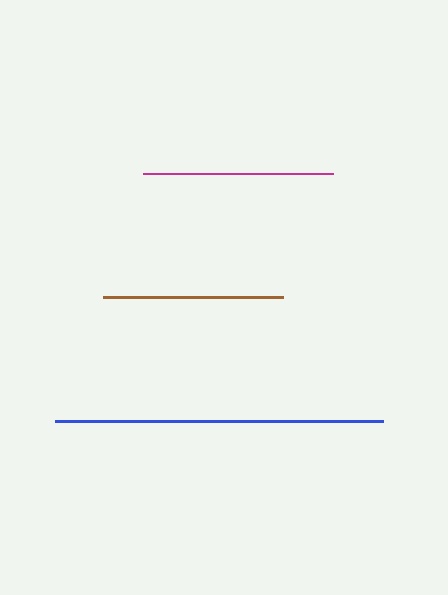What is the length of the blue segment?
The blue segment is approximately 328 pixels long.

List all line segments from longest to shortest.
From longest to shortest: blue, magenta, brown.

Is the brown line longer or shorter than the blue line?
The blue line is longer than the brown line.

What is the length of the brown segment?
The brown segment is approximately 180 pixels long.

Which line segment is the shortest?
The brown line is the shortest at approximately 180 pixels.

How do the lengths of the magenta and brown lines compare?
The magenta and brown lines are approximately the same length.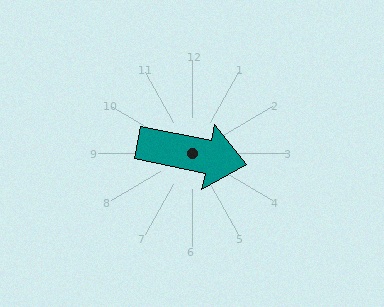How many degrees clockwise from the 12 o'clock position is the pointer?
Approximately 101 degrees.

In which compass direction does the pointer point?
East.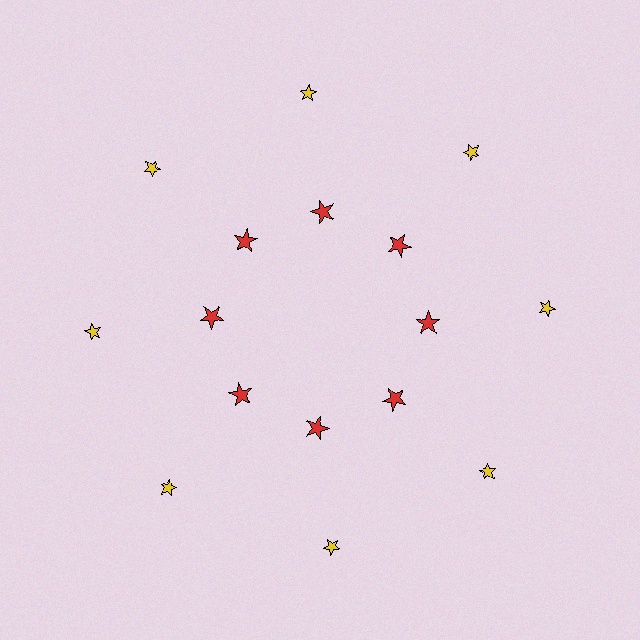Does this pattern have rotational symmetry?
Yes, this pattern has 8-fold rotational symmetry. It looks the same after rotating 45 degrees around the center.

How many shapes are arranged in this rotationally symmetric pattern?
There are 16 shapes, arranged in 8 groups of 2.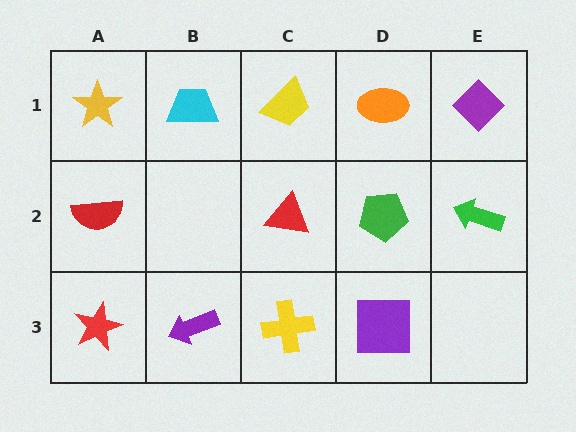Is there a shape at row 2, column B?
No, that cell is empty.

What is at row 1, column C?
A yellow trapezoid.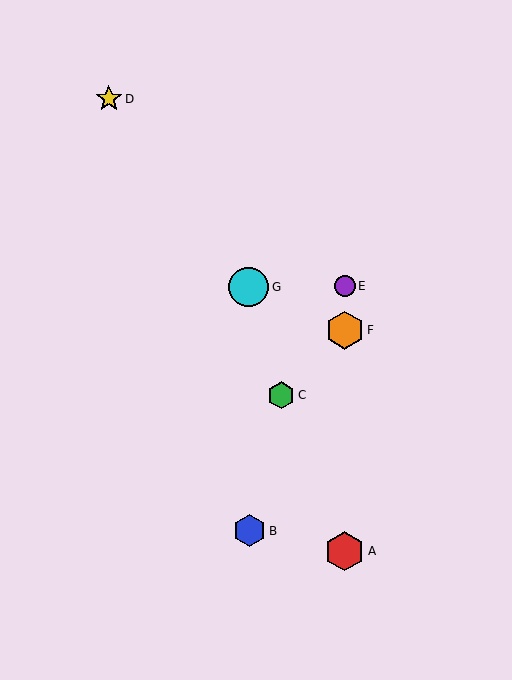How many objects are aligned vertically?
3 objects (A, E, F) are aligned vertically.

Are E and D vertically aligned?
No, E is at x≈345 and D is at x≈109.